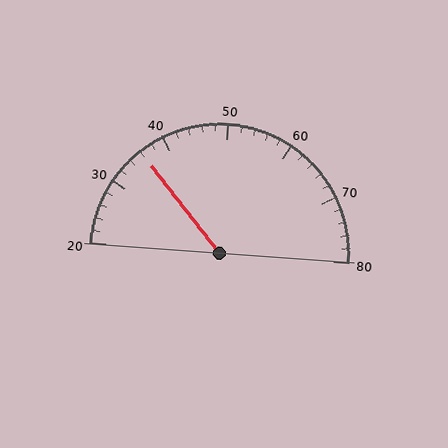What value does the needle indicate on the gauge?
The needle indicates approximately 36.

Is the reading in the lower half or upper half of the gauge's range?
The reading is in the lower half of the range (20 to 80).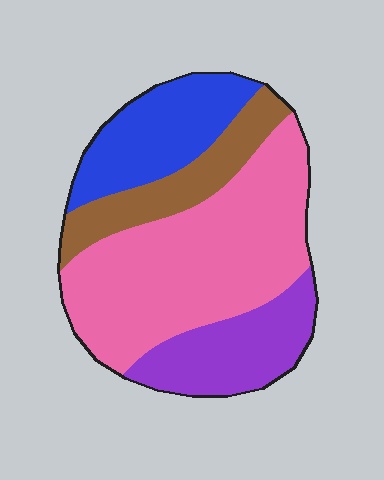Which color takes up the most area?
Pink, at roughly 45%.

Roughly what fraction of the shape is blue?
Blue covers roughly 20% of the shape.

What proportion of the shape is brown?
Brown covers around 15% of the shape.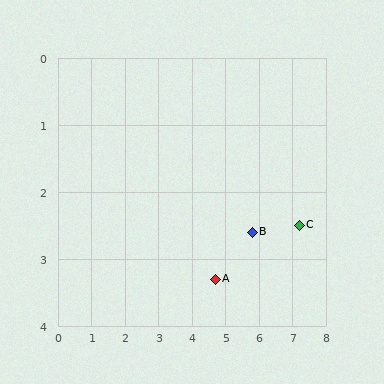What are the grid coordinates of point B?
Point B is at approximately (5.8, 2.6).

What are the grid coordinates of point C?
Point C is at approximately (7.2, 2.5).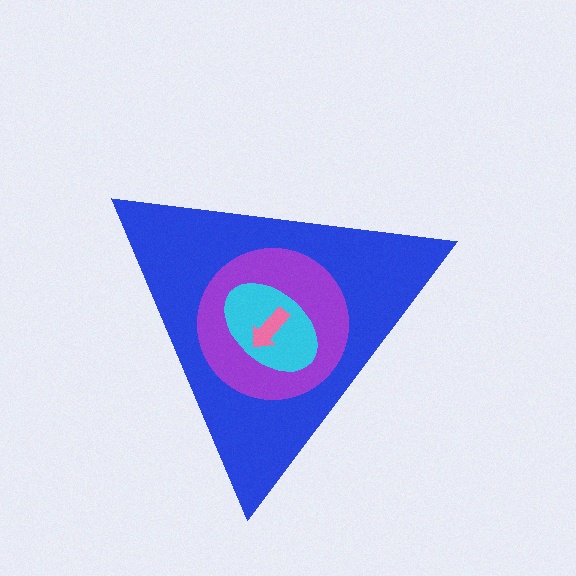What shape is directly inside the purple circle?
The cyan ellipse.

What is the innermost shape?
The pink arrow.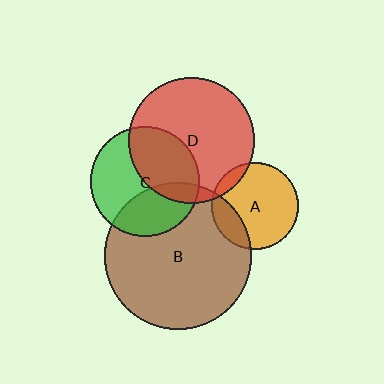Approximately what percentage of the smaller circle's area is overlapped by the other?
Approximately 10%.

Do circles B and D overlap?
Yes.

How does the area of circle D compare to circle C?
Approximately 1.3 times.